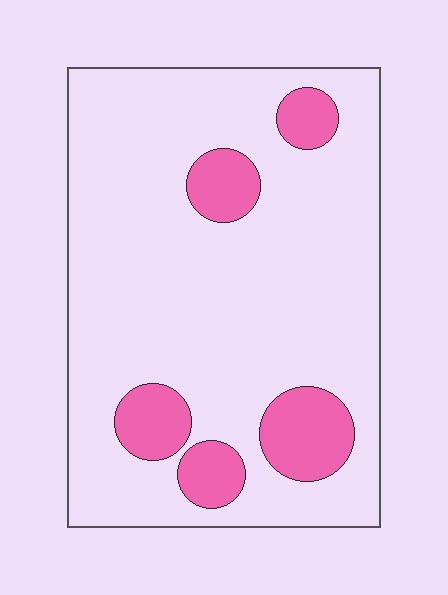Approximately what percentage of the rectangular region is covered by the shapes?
Approximately 15%.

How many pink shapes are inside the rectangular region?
5.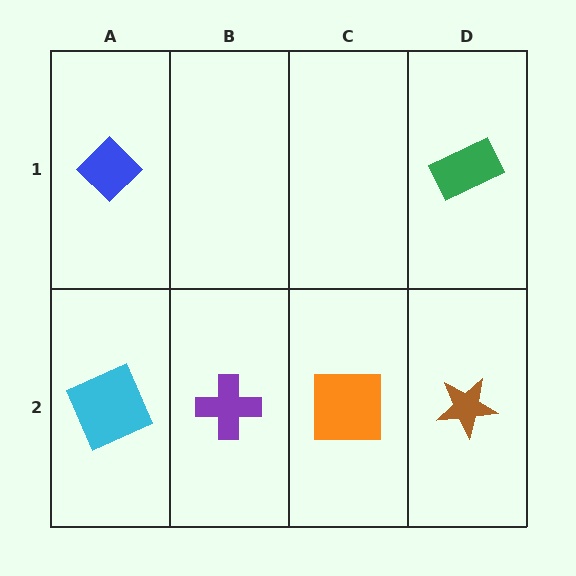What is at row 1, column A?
A blue diamond.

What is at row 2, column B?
A purple cross.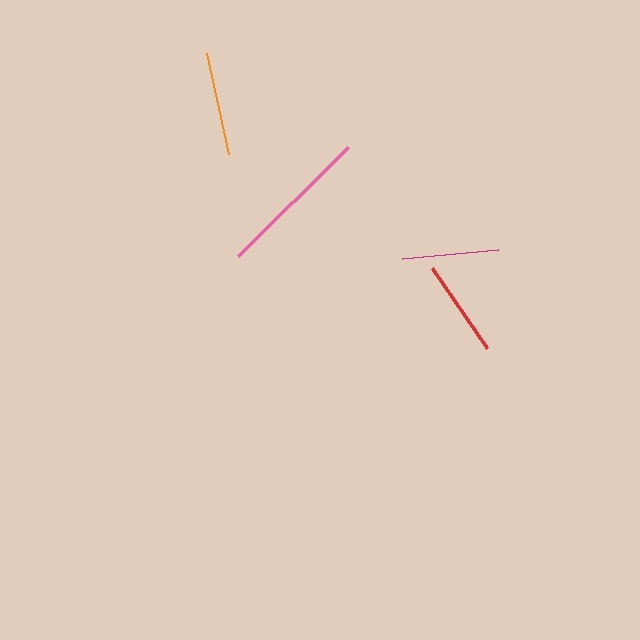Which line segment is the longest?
The pink line is the longest at approximately 155 pixels.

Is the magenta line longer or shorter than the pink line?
The pink line is longer than the magenta line.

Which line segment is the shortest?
The magenta line is the shortest at approximately 96 pixels.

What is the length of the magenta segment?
The magenta segment is approximately 96 pixels long.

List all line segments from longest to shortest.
From longest to shortest: pink, orange, red, magenta.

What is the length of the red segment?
The red segment is approximately 98 pixels long.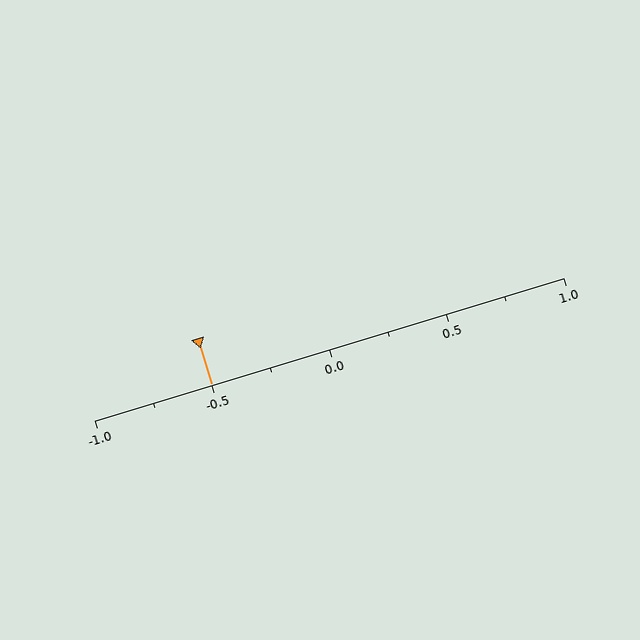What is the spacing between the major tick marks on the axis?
The major ticks are spaced 0.5 apart.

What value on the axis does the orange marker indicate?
The marker indicates approximately -0.5.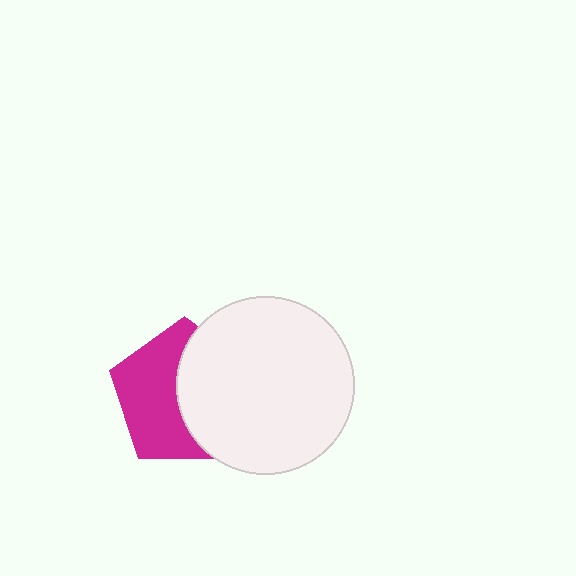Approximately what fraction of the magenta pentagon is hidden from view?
Roughly 49% of the magenta pentagon is hidden behind the white circle.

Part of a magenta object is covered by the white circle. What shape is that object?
It is a pentagon.